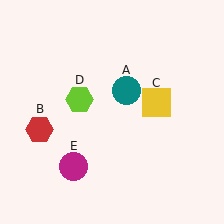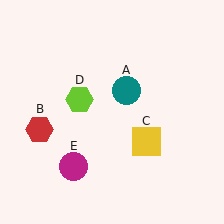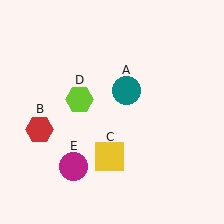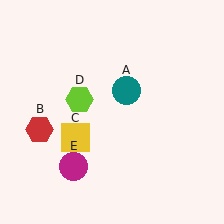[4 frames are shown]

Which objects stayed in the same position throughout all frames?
Teal circle (object A) and red hexagon (object B) and lime hexagon (object D) and magenta circle (object E) remained stationary.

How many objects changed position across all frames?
1 object changed position: yellow square (object C).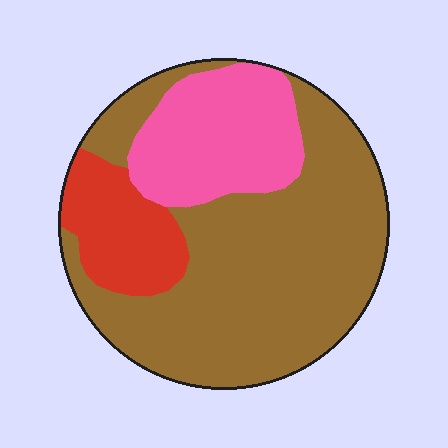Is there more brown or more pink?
Brown.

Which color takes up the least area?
Red, at roughly 15%.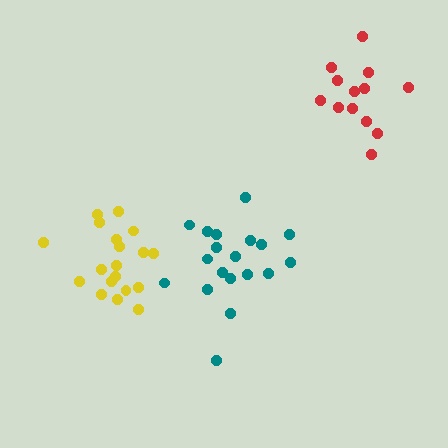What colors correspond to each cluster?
The clusters are colored: teal, red, yellow.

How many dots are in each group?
Group 1: 19 dots, Group 2: 13 dots, Group 3: 19 dots (51 total).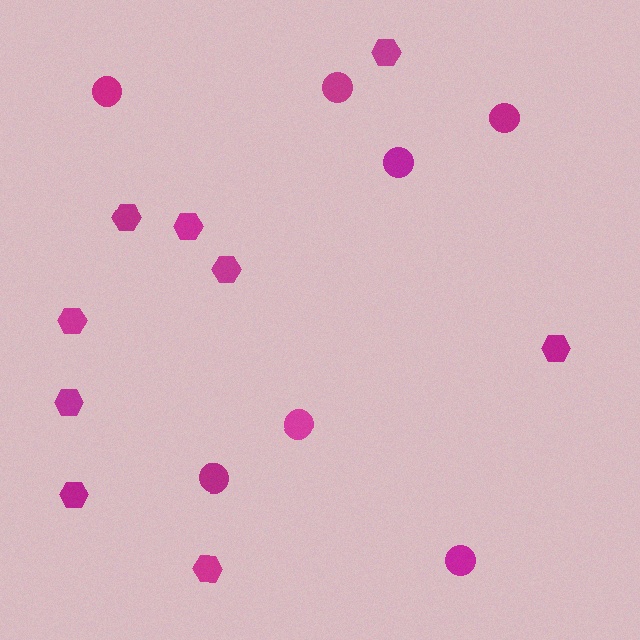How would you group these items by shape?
There are 2 groups: one group of hexagons (9) and one group of circles (7).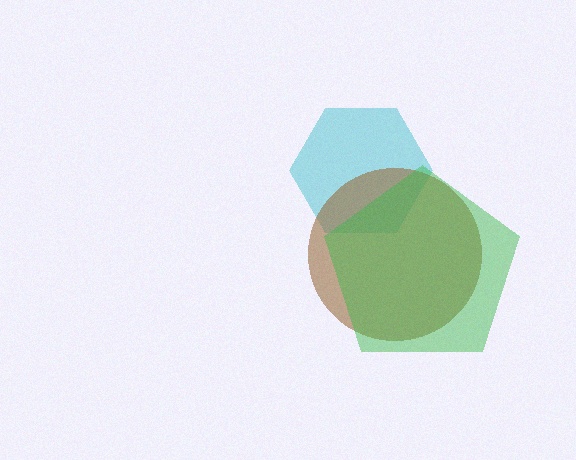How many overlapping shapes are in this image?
There are 3 overlapping shapes in the image.